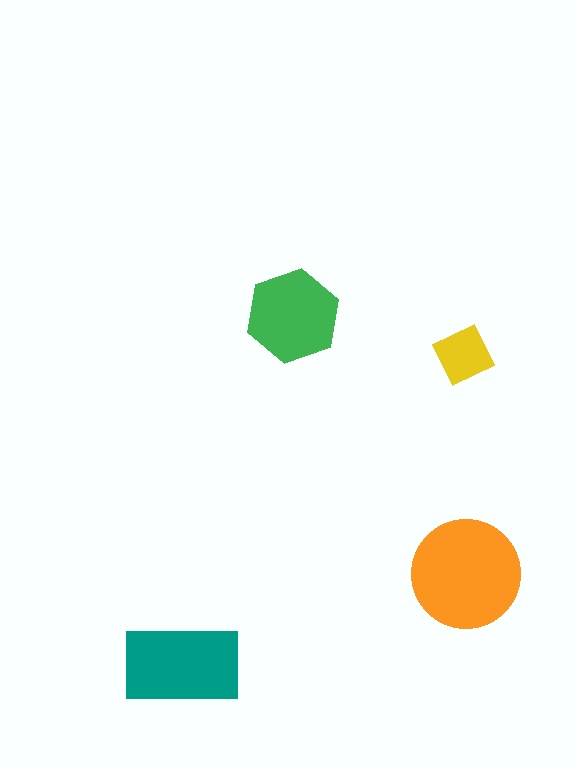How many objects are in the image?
There are 4 objects in the image.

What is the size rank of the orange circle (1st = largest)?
1st.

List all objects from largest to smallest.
The orange circle, the teal rectangle, the green hexagon, the yellow diamond.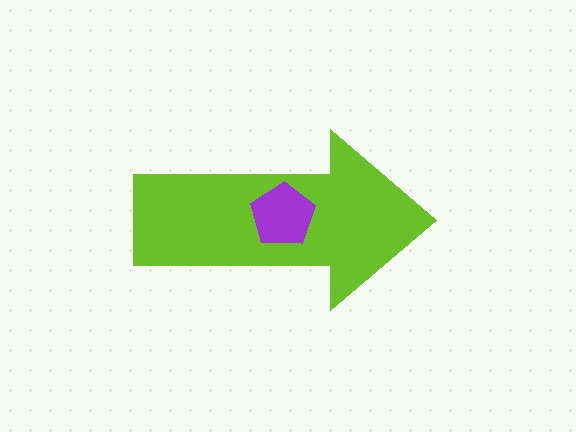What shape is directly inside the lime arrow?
The purple pentagon.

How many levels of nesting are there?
2.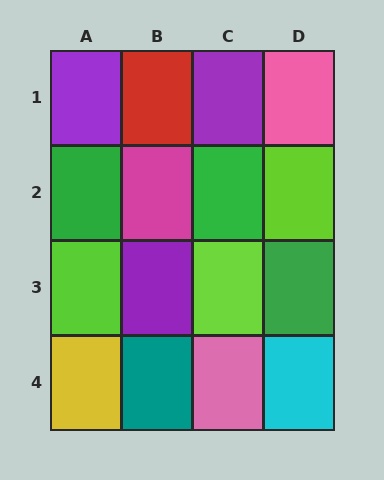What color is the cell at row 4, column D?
Cyan.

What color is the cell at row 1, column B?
Red.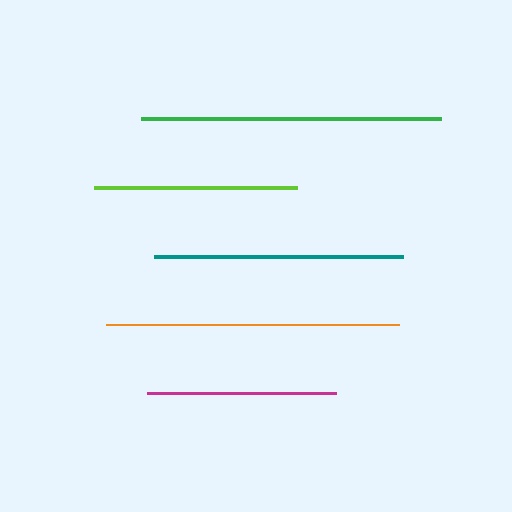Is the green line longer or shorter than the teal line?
The green line is longer than the teal line.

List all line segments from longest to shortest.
From longest to shortest: green, orange, teal, lime, magenta.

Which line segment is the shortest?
The magenta line is the shortest at approximately 189 pixels.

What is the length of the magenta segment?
The magenta segment is approximately 189 pixels long.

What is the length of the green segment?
The green segment is approximately 301 pixels long.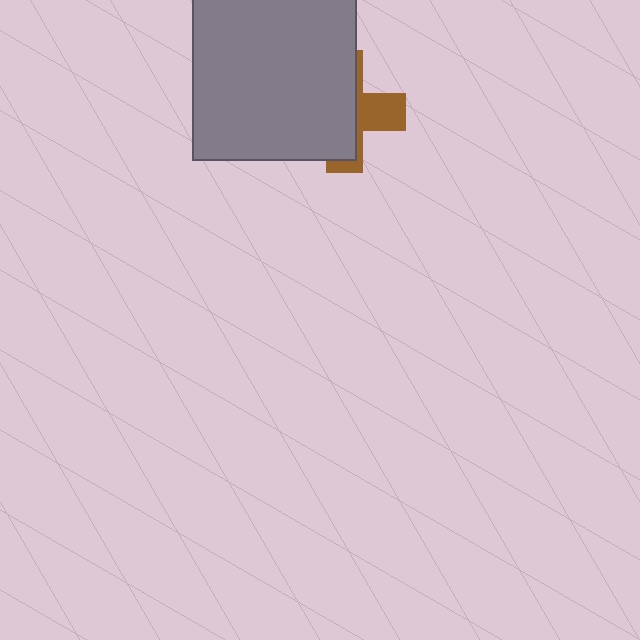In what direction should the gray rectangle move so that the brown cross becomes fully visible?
The gray rectangle should move left. That is the shortest direction to clear the overlap and leave the brown cross fully visible.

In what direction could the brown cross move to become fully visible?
The brown cross could move right. That would shift it out from behind the gray rectangle entirely.